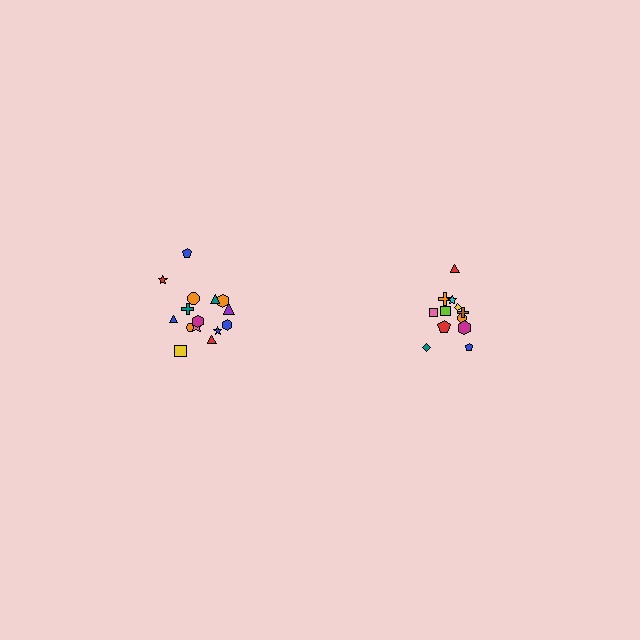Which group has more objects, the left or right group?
The left group.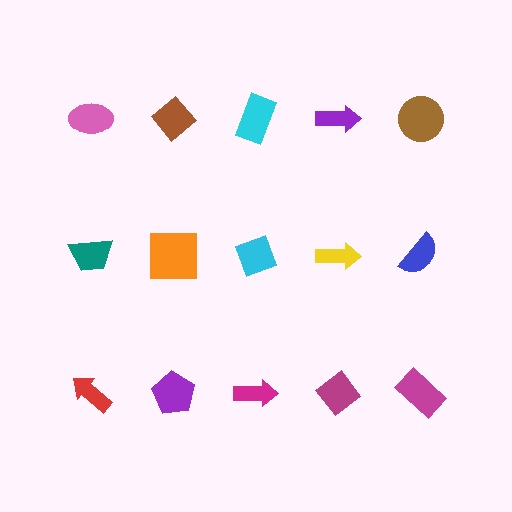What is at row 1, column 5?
A brown circle.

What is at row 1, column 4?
A purple arrow.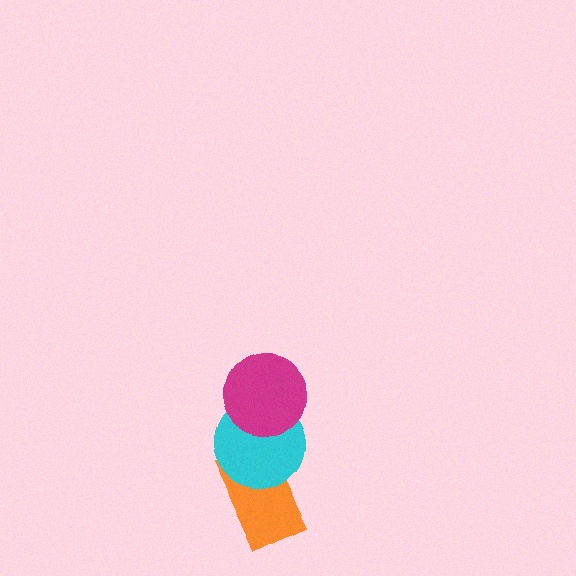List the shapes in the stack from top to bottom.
From top to bottom: the magenta circle, the cyan circle, the orange rectangle.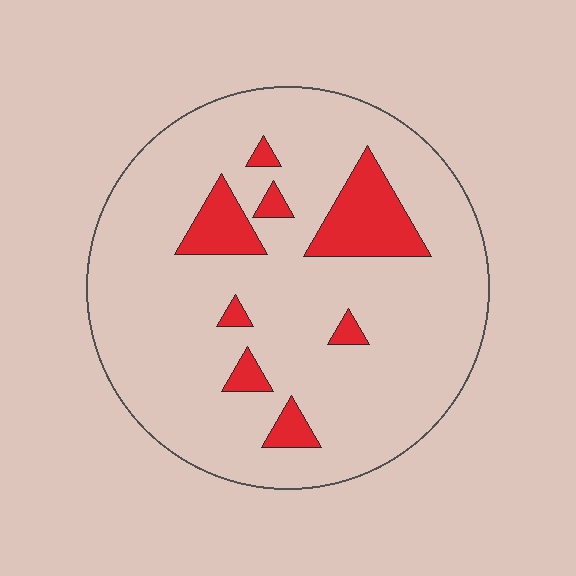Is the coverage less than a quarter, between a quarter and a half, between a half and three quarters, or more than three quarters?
Less than a quarter.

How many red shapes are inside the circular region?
8.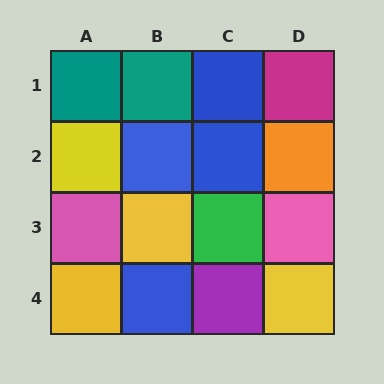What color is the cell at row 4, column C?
Purple.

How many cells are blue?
4 cells are blue.